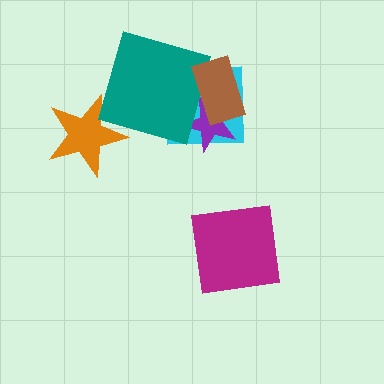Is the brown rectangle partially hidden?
No, no other shape covers it.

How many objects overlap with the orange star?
0 objects overlap with the orange star.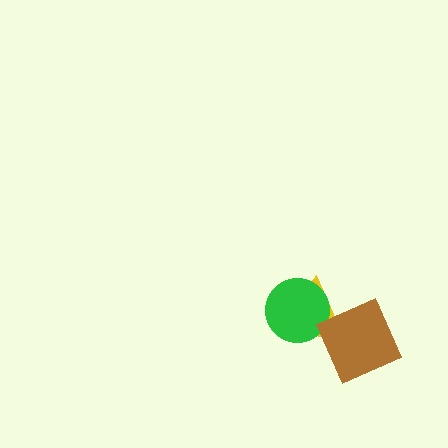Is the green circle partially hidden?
Yes, it is partially covered by another shape.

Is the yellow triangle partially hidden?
Yes, it is partially covered by another shape.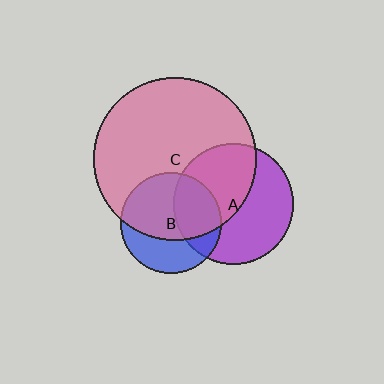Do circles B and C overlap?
Yes.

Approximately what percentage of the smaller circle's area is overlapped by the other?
Approximately 65%.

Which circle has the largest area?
Circle C (pink).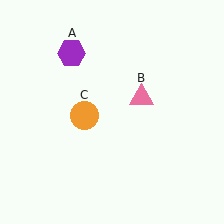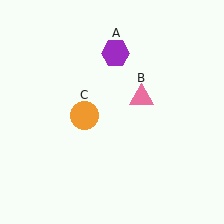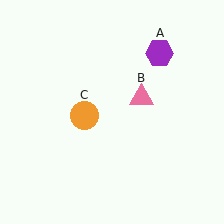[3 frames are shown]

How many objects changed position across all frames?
1 object changed position: purple hexagon (object A).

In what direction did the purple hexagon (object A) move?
The purple hexagon (object A) moved right.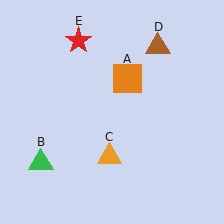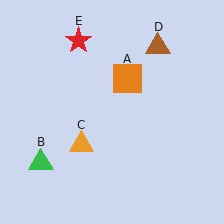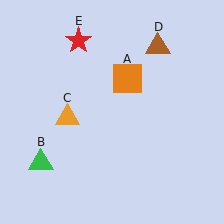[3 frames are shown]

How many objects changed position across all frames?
1 object changed position: orange triangle (object C).